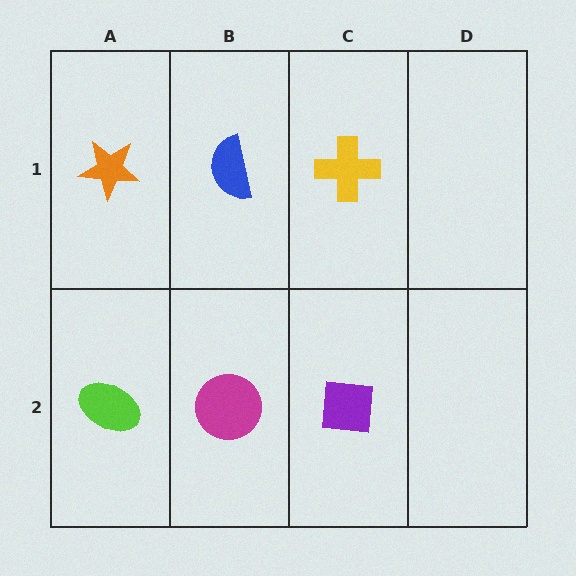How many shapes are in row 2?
3 shapes.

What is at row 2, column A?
A lime ellipse.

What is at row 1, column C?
A yellow cross.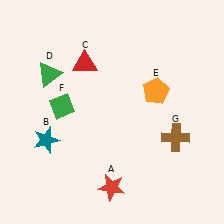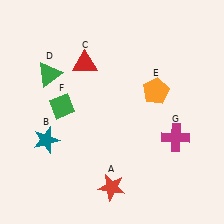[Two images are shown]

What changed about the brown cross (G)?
In Image 1, G is brown. In Image 2, it changed to magenta.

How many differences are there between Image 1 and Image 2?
There is 1 difference between the two images.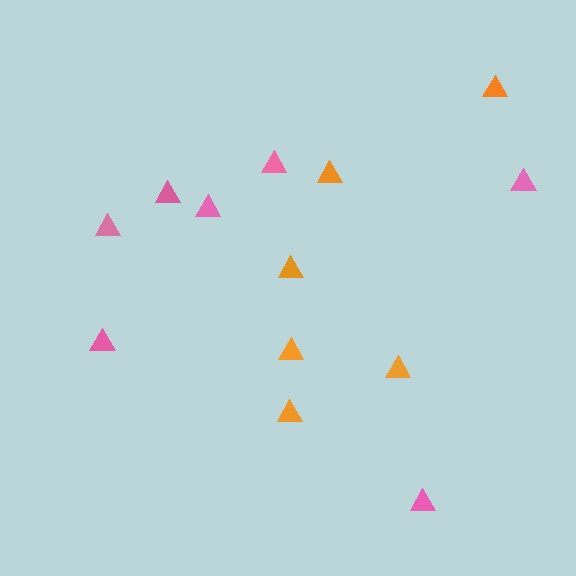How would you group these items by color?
There are 2 groups: one group of orange triangles (6) and one group of pink triangles (7).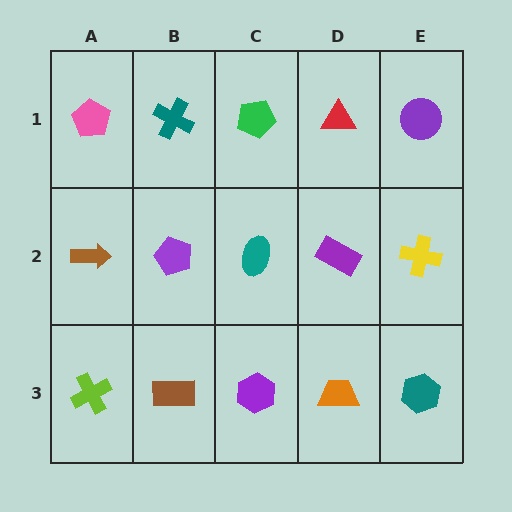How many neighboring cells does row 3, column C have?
3.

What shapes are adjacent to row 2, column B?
A teal cross (row 1, column B), a brown rectangle (row 3, column B), a brown arrow (row 2, column A), a teal ellipse (row 2, column C).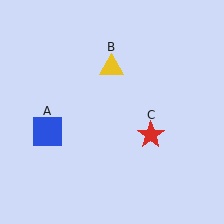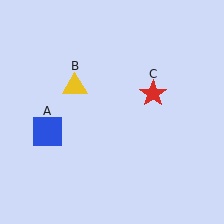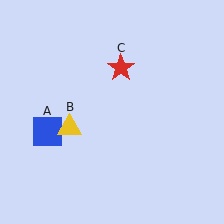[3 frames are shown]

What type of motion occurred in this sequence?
The yellow triangle (object B), red star (object C) rotated counterclockwise around the center of the scene.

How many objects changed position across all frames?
2 objects changed position: yellow triangle (object B), red star (object C).